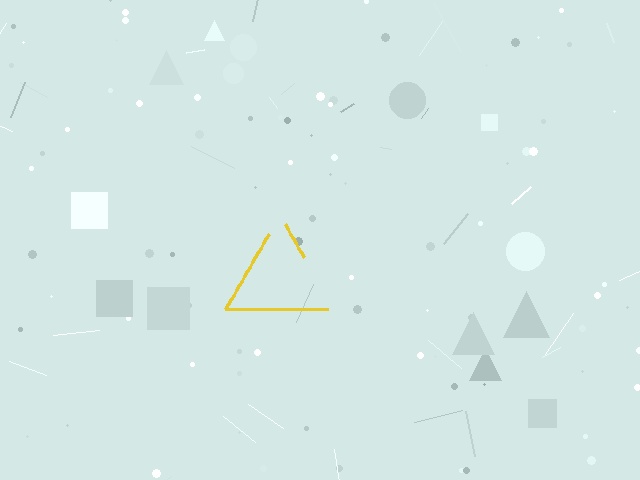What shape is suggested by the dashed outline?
The dashed outline suggests a triangle.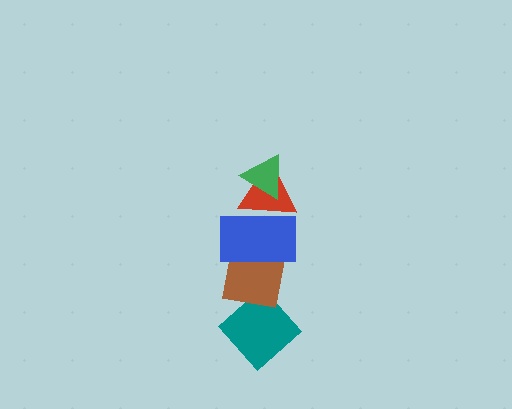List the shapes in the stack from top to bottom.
From top to bottom: the green triangle, the red triangle, the blue rectangle, the brown square, the teal diamond.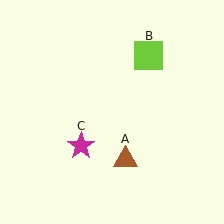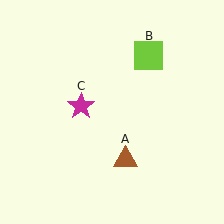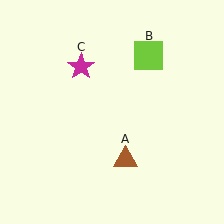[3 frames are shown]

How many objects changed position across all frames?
1 object changed position: magenta star (object C).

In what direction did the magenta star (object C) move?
The magenta star (object C) moved up.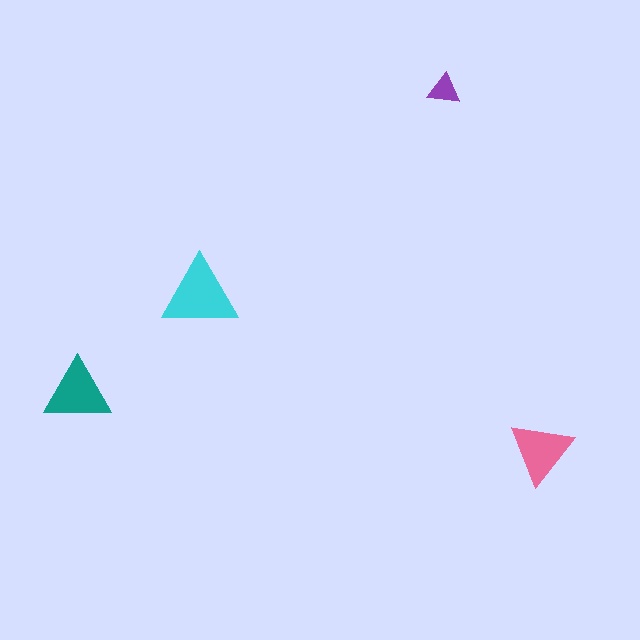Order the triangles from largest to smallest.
the cyan one, the teal one, the pink one, the purple one.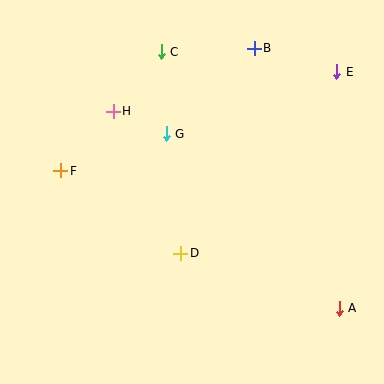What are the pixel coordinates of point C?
Point C is at (161, 52).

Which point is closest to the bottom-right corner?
Point A is closest to the bottom-right corner.